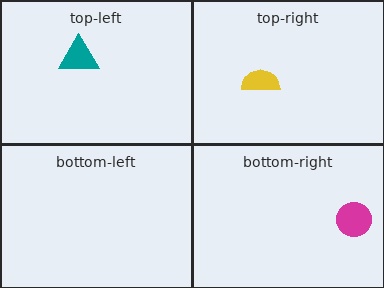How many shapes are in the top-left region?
1.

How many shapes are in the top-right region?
1.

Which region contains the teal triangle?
The top-left region.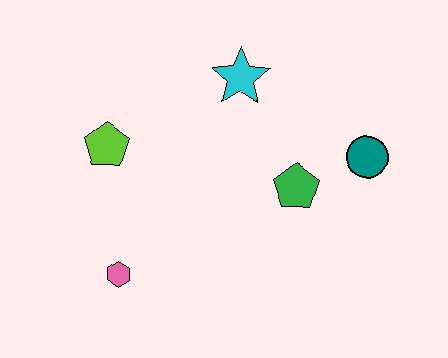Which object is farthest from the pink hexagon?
The teal circle is farthest from the pink hexagon.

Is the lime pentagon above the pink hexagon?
Yes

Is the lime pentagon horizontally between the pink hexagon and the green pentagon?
No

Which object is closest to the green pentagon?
The teal circle is closest to the green pentagon.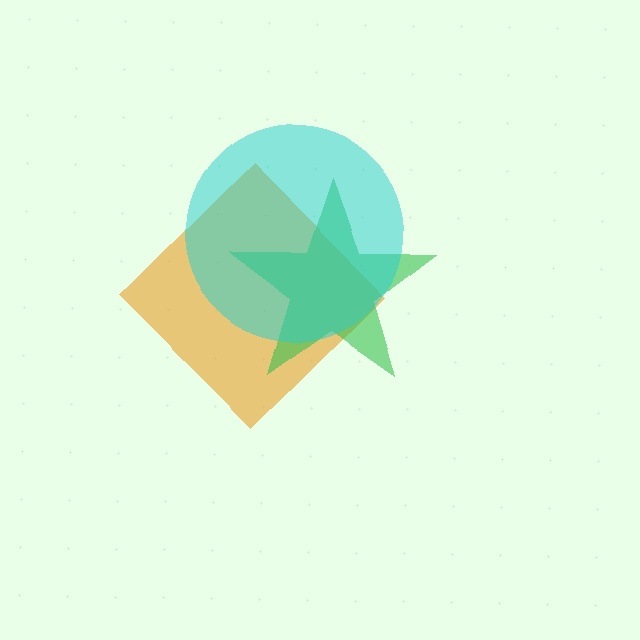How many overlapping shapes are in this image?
There are 3 overlapping shapes in the image.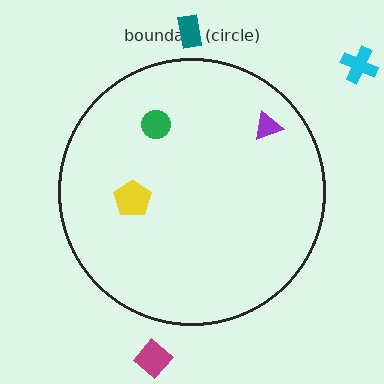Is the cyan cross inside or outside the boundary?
Outside.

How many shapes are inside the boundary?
3 inside, 3 outside.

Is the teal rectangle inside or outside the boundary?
Outside.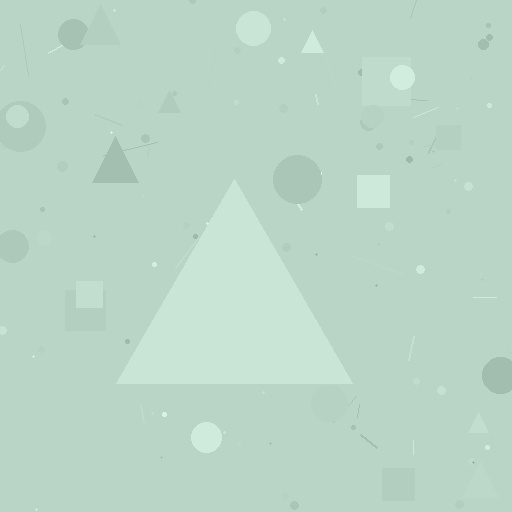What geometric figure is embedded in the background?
A triangle is embedded in the background.